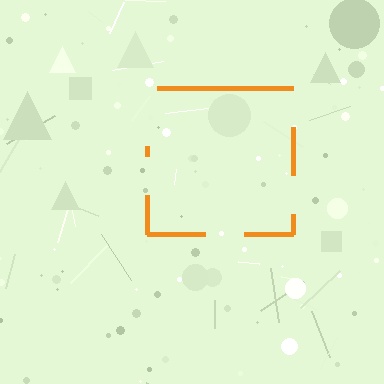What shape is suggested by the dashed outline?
The dashed outline suggests a square.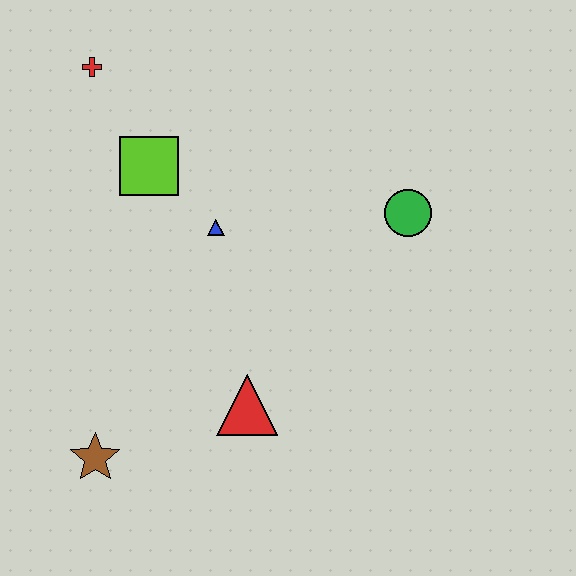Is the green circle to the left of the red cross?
No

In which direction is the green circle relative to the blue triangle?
The green circle is to the right of the blue triangle.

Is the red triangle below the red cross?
Yes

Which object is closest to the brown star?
The red triangle is closest to the brown star.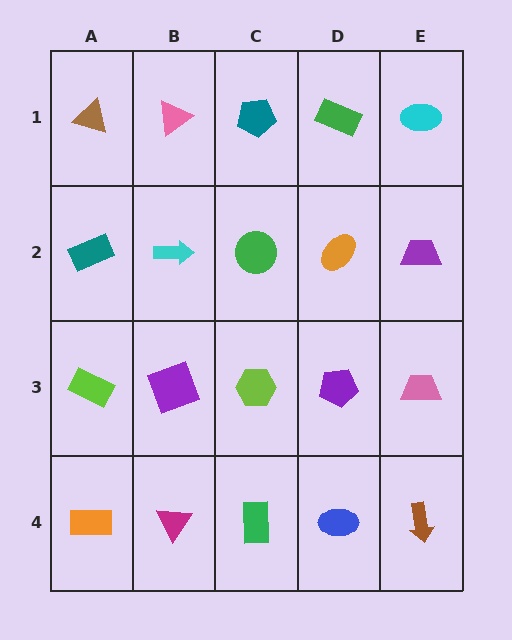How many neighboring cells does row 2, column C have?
4.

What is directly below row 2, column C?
A lime hexagon.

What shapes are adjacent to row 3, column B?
A cyan arrow (row 2, column B), a magenta triangle (row 4, column B), a lime rectangle (row 3, column A), a lime hexagon (row 3, column C).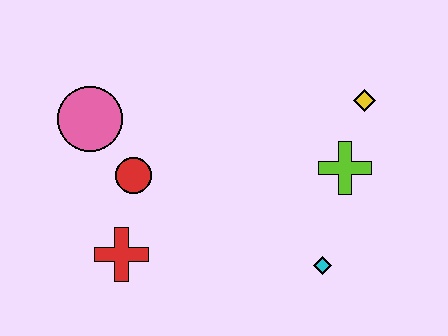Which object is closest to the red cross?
The red circle is closest to the red cross.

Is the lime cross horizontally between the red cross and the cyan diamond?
No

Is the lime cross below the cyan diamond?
No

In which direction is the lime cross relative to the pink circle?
The lime cross is to the right of the pink circle.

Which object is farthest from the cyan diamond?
The pink circle is farthest from the cyan diamond.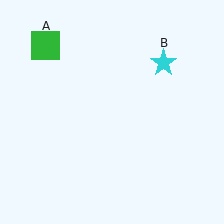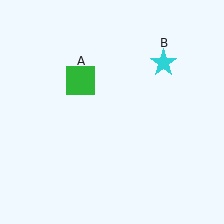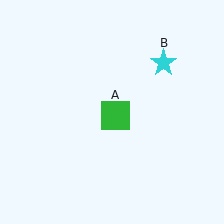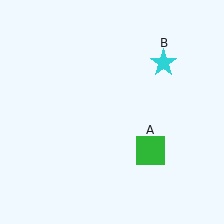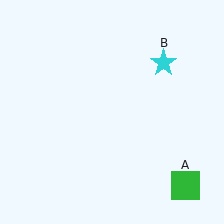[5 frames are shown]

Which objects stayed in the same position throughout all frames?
Cyan star (object B) remained stationary.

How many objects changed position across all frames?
1 object changed position: green square (object A).